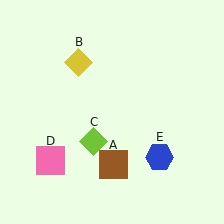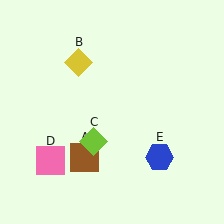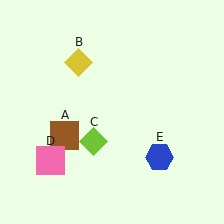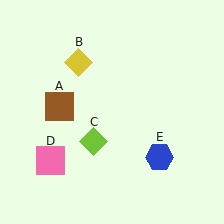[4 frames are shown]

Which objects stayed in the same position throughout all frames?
Yellow diamond (object B) and lime diamond (object C) and pink square (object D) and blue hexagon (object E) remained stationary.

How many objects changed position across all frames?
1 object changed position: brown square (object A).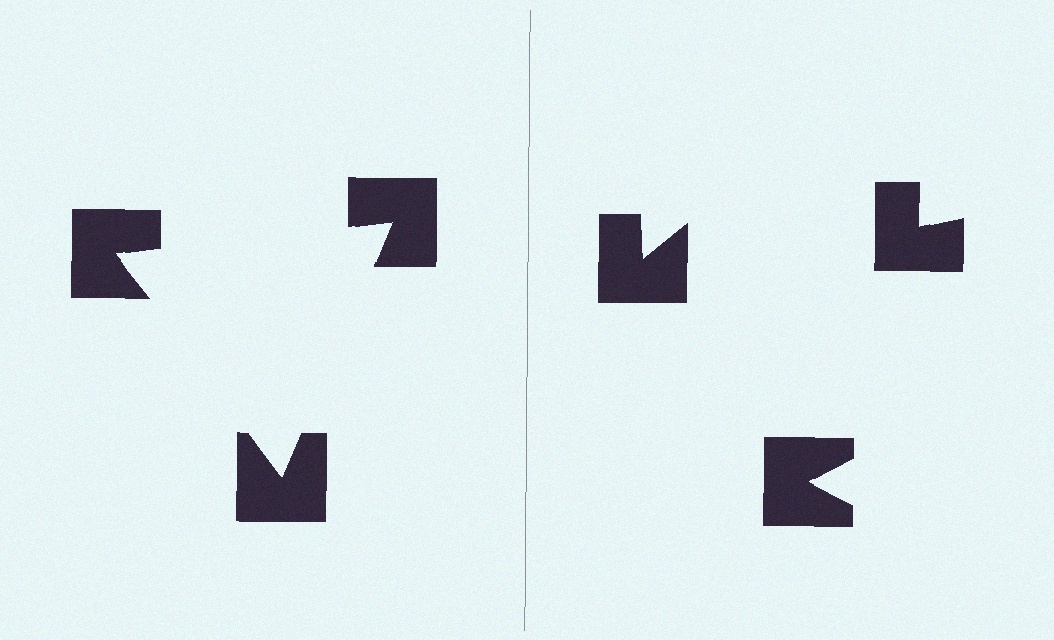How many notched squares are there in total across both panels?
6 — 3 on each side.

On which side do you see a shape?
An illusory triangle appears on the left side. On the right side the wedge cuts are rotated, so no coherent shape forms.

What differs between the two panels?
The notched squares are positioned identically on both sides; only the wedge orientations differ. On the left they align to a triangle; on the right they are misaligned.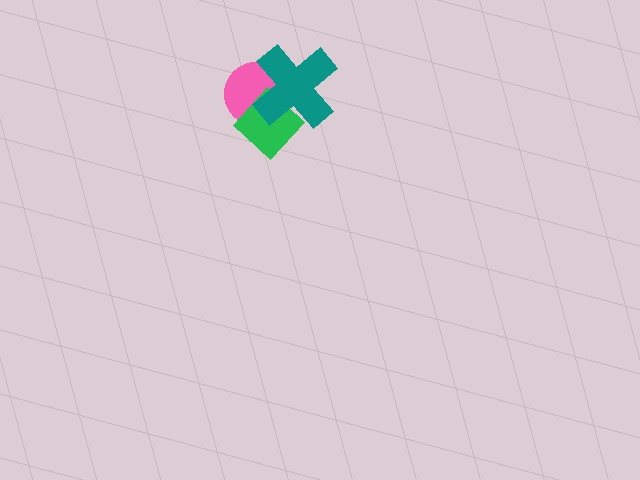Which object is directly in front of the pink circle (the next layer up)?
The green diamond is directly in front of the pink circle.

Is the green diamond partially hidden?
Yes, it is partially covered by another shape.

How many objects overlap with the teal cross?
2 objects overlap with the teal cross.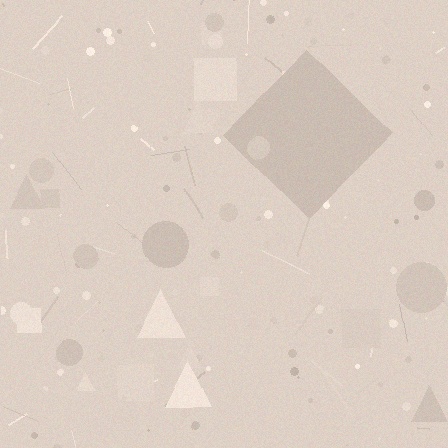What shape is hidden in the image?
A diamond is hidden in the image.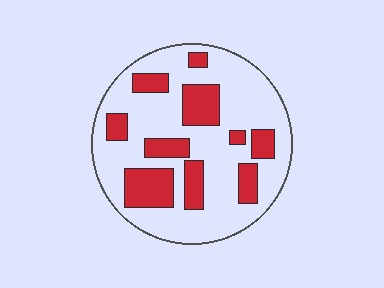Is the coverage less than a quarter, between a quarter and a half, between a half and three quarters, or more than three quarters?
Between a quarter and a half.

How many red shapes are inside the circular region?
10.